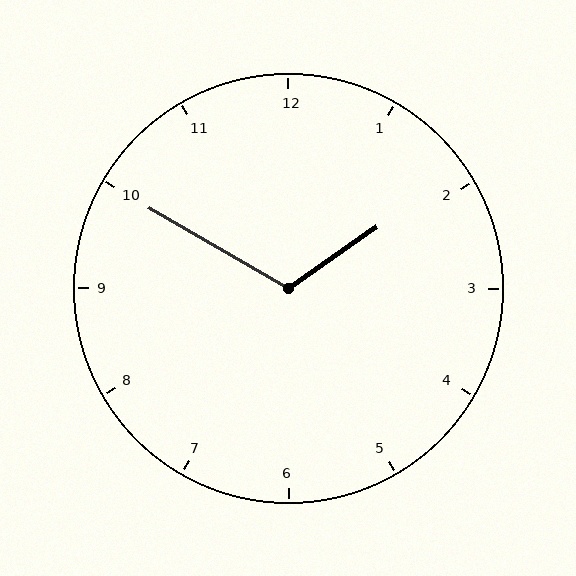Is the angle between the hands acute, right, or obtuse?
It is obtuse.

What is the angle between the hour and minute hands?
Approximately 115 degrees.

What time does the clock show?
1:50.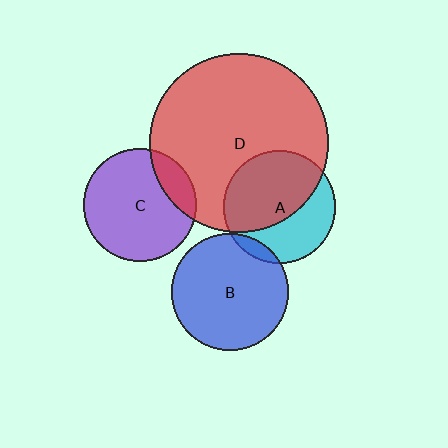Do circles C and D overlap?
Yes.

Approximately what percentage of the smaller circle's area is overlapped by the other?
Approximately 15%.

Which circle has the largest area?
Circle D (red).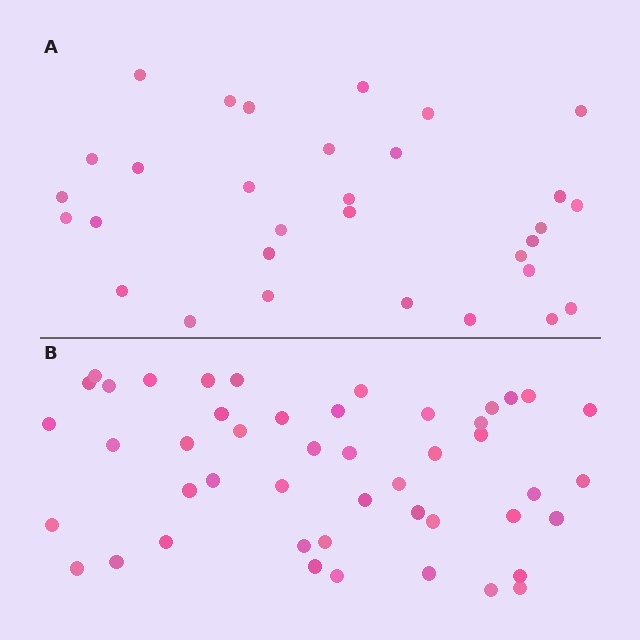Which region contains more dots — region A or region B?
Region B (the bottom region) has more dots.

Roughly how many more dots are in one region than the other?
Region B has approximately 15 more dots than region A.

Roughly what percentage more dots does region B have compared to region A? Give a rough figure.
About 50% more.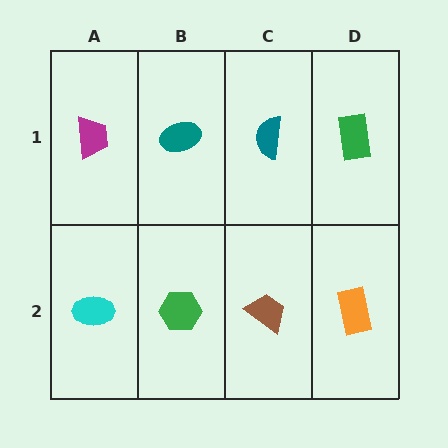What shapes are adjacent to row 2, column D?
A green rectangle (row 1, column D), a brown trapezoid (row 2, column C).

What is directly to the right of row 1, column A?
A teal ellipse.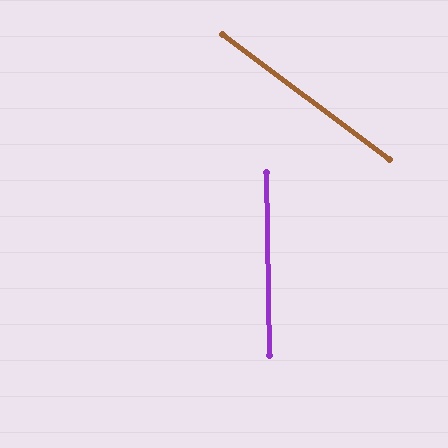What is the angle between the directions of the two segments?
Approximately 53 degrees.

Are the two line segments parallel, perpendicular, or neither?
Neither parallel nor perpendicular — they differ by about 53°.